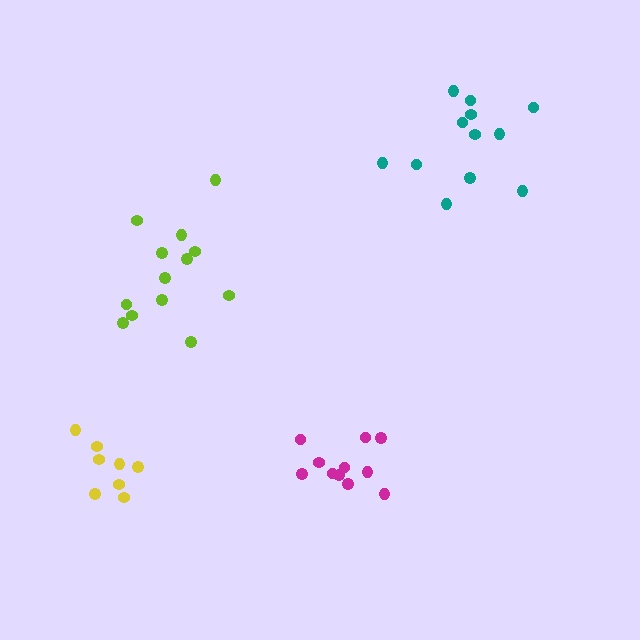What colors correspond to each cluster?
The clusters are colored: lime, magenta, teal, yellow.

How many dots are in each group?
Group 1: 13 dots, Group 2: 11 dots, Group 3: 12 dots, Group 4: 8 dots (44 total).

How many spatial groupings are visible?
There are 4 spatial groupings.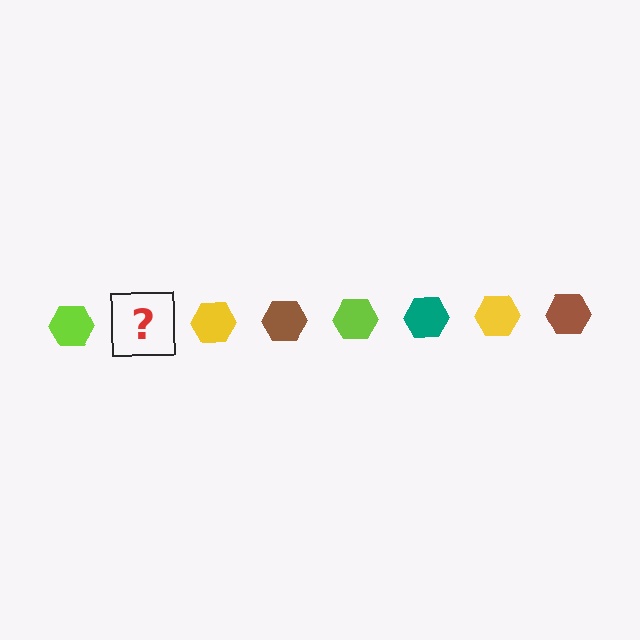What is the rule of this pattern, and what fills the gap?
The rule is that the pattern cycles through lime, teal, yellow, brown hexagons. The gap should be filled with a teal hexagon.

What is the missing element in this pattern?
The missing element is a teal hexagon.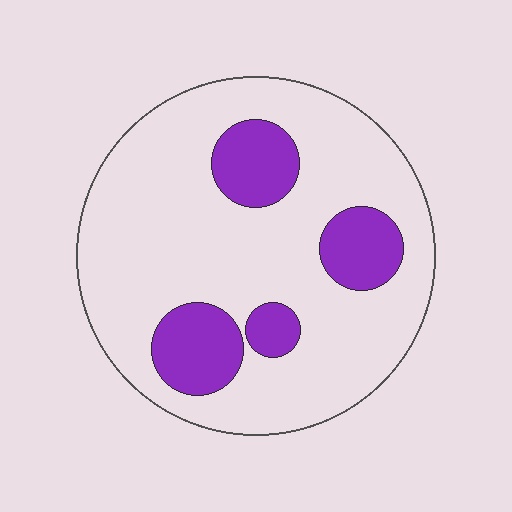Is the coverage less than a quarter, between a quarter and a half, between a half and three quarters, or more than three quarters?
Less than a quarter.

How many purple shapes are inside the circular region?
4.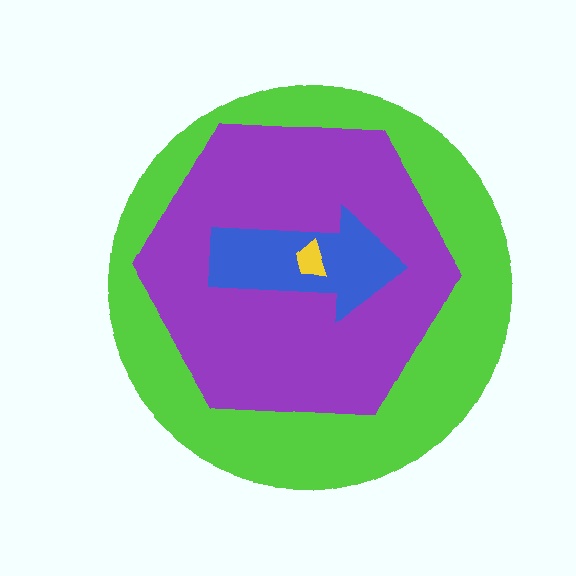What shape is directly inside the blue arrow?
The yellow trapezoid.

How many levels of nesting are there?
4.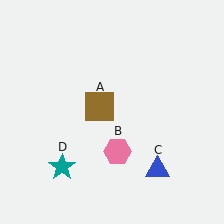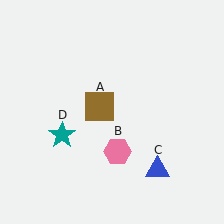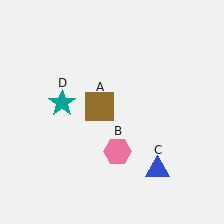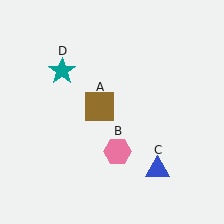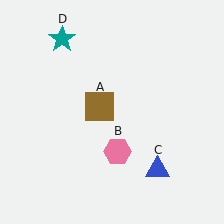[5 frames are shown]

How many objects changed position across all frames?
1 object changed position: teal star (object D).